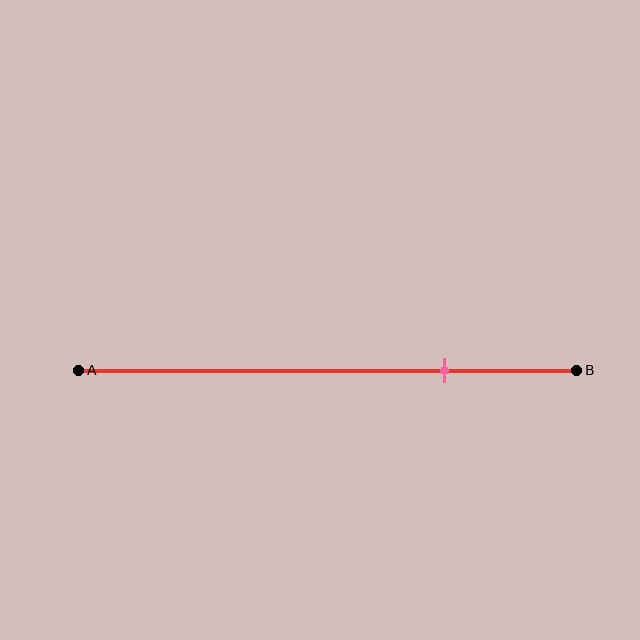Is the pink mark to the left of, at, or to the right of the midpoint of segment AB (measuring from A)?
The pink mark is to the right of the midpoint of segment AB.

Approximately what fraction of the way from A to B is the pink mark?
The pink mark is approximately 75% of the way from A to B.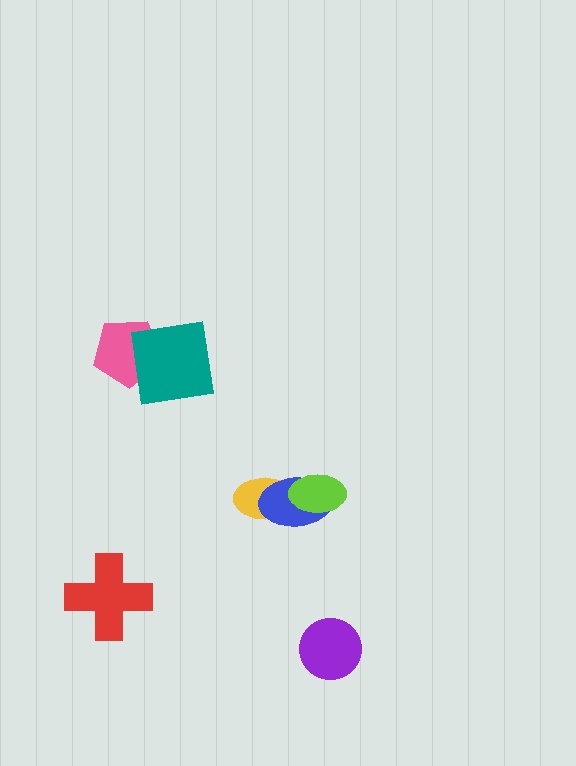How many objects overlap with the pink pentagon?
1 object overlaps with the pink pentagon.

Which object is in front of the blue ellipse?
The lime ellipse is in front of the blue ellipse.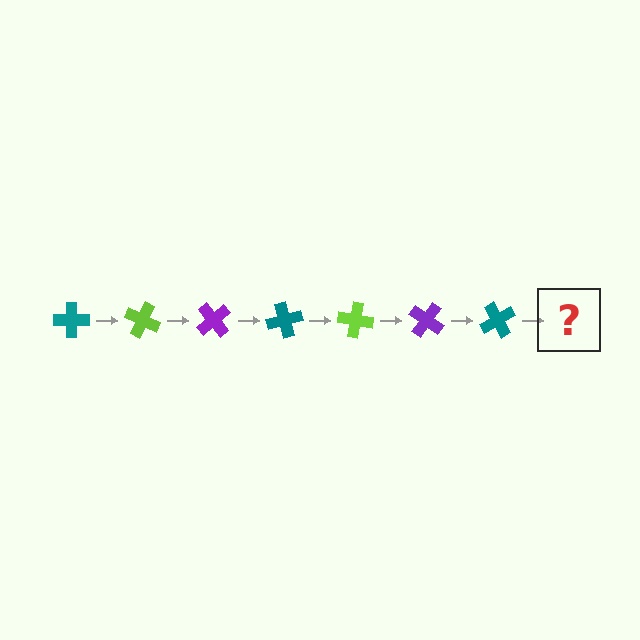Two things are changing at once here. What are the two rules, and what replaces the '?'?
The two rules are that it rotates 25 degrees each step and the color cycles through teal, lime, and purple. The '?' should be a lime cross, rotated 175 degrees from the start.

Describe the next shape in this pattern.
It should be a lime cross, rotated 175 degrees from the start.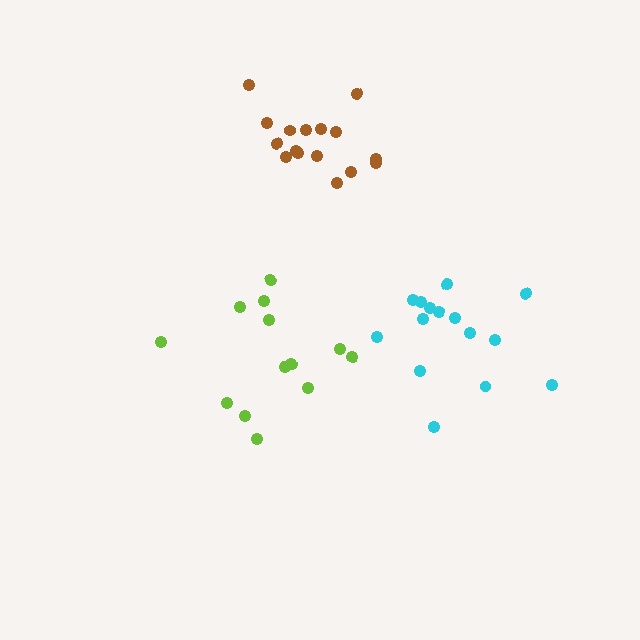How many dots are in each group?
Group 1: 13 dots, Group 2: 16 dots, Group 3: 15 dots (44 total).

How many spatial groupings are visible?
There are 3 spatial groupings.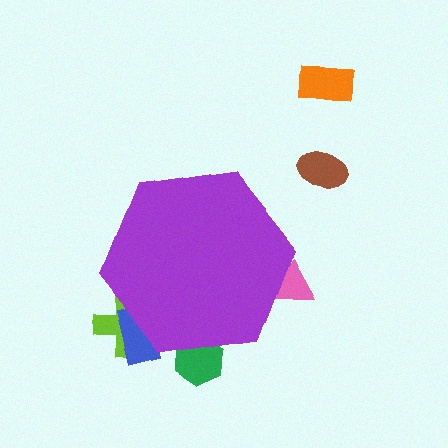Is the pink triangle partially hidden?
Yes, the pink triangle is partially hidden behind the purple hexagon.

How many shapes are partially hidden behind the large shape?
4 shapes are partially hidden.